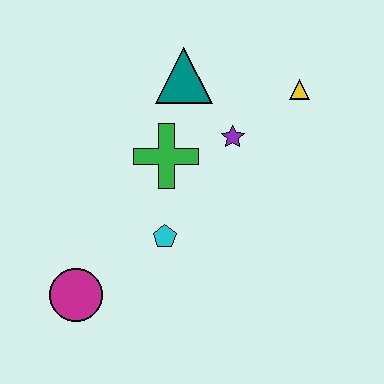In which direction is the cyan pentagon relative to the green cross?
The cyan pentagon is below the green cross.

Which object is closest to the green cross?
The purple star is closest to the green cross.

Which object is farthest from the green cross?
The magenta circle is farthest from the green cross.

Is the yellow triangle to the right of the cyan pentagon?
Yes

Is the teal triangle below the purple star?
No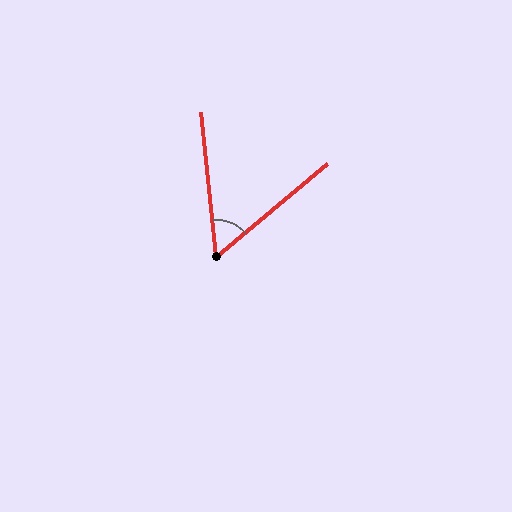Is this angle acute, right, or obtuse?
It is acute.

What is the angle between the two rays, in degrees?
Approximately 56 degrees.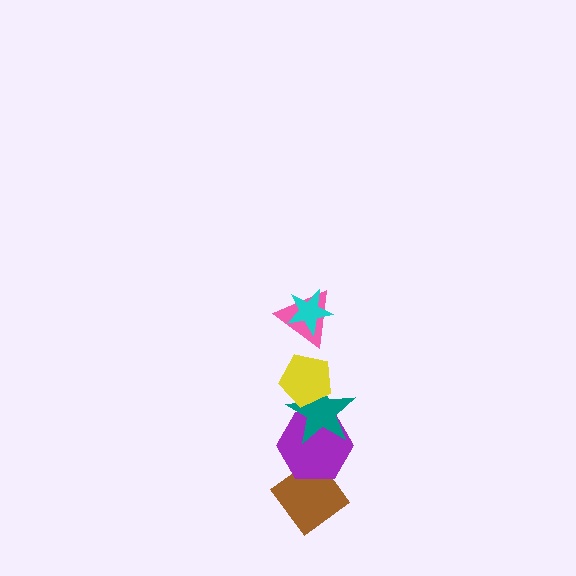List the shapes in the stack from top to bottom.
From top to bottom: the cyan star, the pink triangle, the yellow pentagon, the teal star, the purple hexagon, the brown diamond.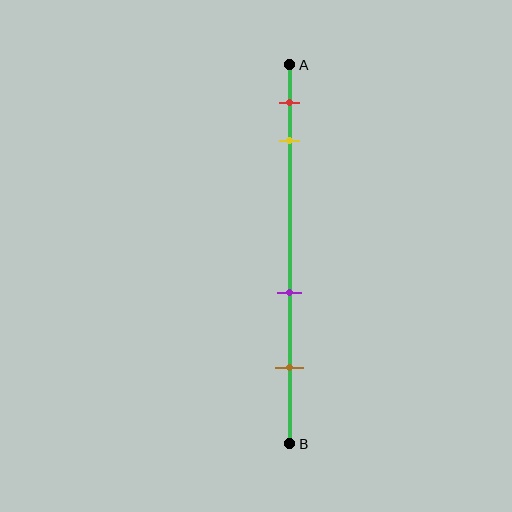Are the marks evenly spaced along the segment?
No, the marks are not evenly spaced.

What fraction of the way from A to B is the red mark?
The red mark is approximately 10% (0.1) of the way from A to B.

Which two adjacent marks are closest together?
The red and yellow marks are the closest adjacent pair.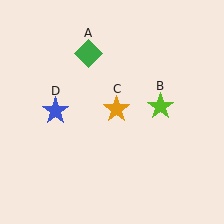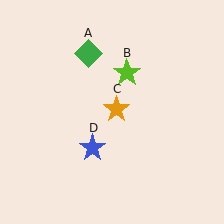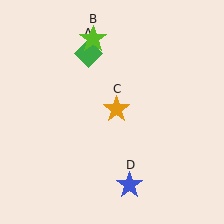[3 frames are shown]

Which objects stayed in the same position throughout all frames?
Green diamond (object A) and orange star (object C) remained stationary.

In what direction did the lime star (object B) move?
The lime star (object B) moved up and to the left.